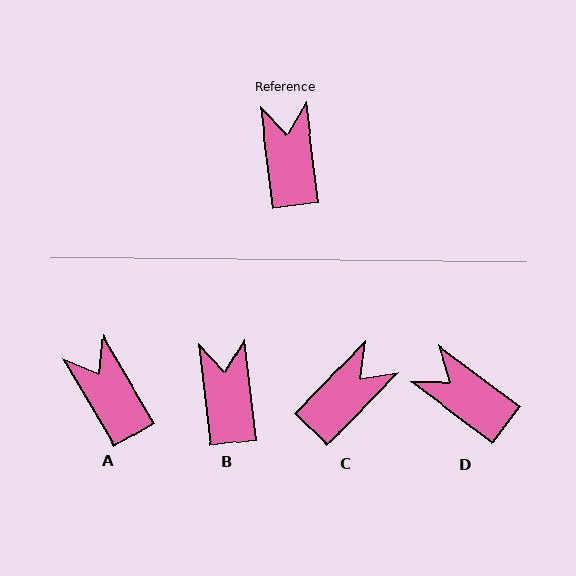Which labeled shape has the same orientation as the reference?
B.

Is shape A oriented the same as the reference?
No, it is off by about 24 degrees.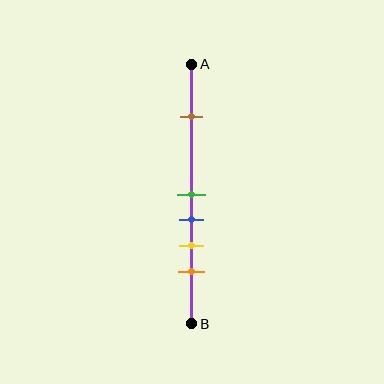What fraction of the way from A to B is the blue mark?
The blue mark is approximately 60% (0.6) of the way from A to B.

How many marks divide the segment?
There are 5 marks dividing the segment.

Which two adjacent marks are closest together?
The green and blue marks are the closest adjacent pair.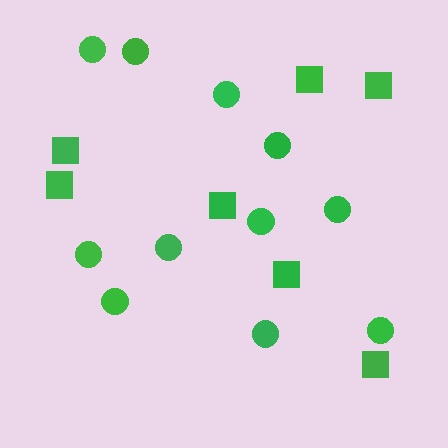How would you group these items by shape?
There are 2 groups: one group of circles (11) and one group of squares (7).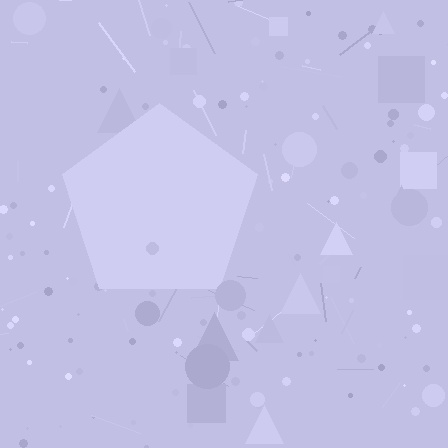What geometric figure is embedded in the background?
A pentagon is embedded in the background.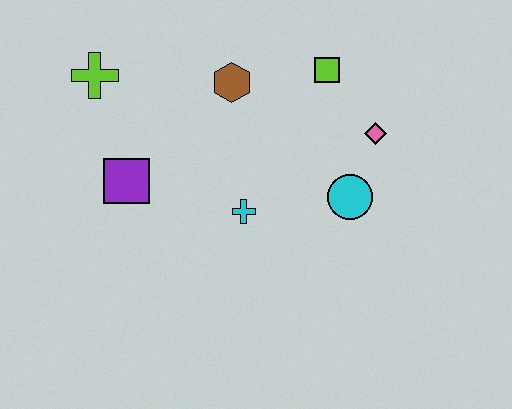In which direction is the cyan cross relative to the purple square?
The cyan cross is to the right of the purple square.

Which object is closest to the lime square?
The pink diamond is closest to the lime square.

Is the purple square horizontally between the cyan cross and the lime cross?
Yes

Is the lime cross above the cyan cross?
Yes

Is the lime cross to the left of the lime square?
Yes